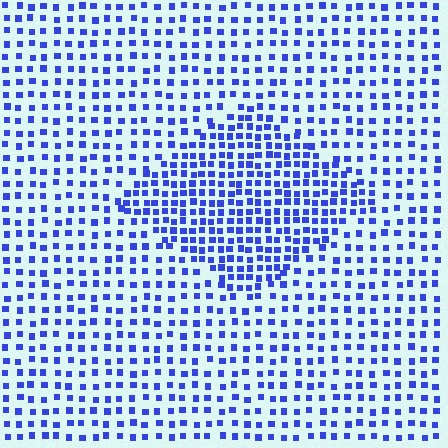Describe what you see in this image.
The image contains small blue elements arranged at two different densities. A diamond-shaped region is visible where the elements are more densely packed than the surrounding area.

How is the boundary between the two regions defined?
The boundary is defined by a change in element density (approximately 1.8x ratio). All elements are the same color, size, and shape.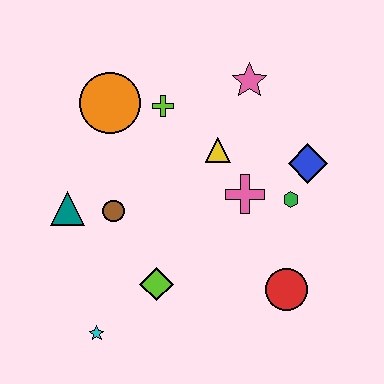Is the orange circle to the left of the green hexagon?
Yes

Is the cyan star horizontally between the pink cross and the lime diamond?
No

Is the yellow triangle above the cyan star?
Yes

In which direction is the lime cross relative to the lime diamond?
The lime cross is above the lime diamond.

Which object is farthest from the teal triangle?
The blue diamond is farthest from the teal triangle.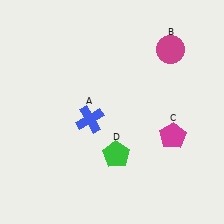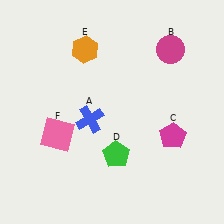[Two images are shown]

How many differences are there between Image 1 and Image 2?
There are 2 differences between the two images.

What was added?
An orange hexagon (E), a pink square (F) were added in Image 2.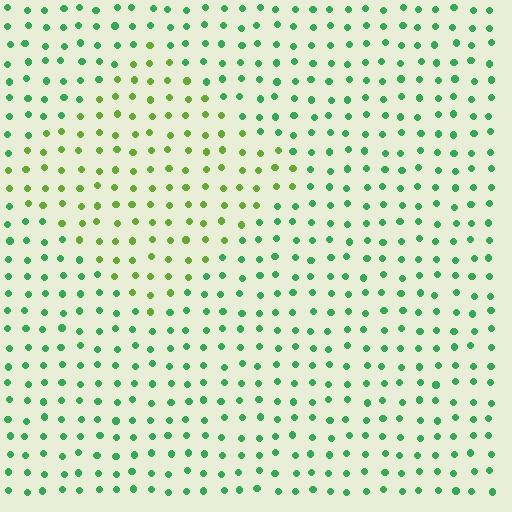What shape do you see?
I see a diamond.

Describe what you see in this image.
The image is filled with small green elements in a uniform arrangement. A diamond-shaped region is visible where the elements are tinted to a slightly different hue, forming a subtle color boundary.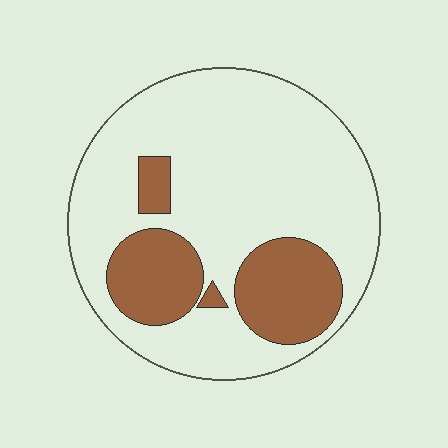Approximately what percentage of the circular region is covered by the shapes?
Approximately 25%.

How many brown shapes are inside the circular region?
4.